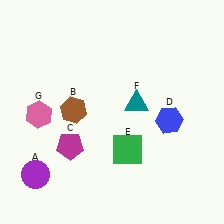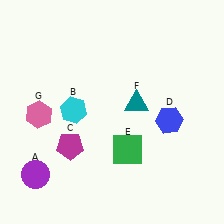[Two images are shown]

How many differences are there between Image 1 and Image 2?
There is 1 difference between the two images.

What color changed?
The hexagon (B) changed from brown in Image 1 to cyan in Image 2.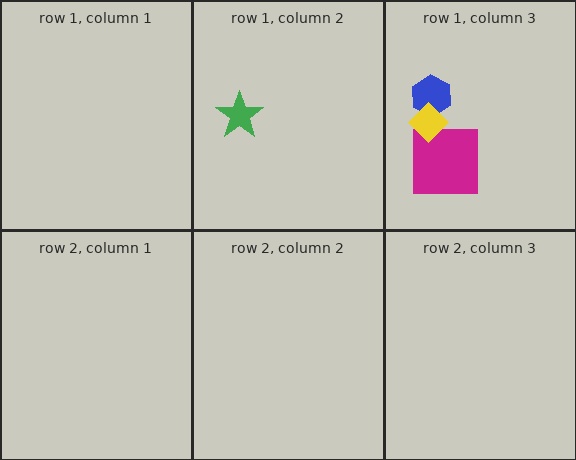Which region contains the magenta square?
The row 1, column 3 region.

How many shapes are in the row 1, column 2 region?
1.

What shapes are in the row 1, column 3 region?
The magenta square, the blue hexagon, the yellow diamond.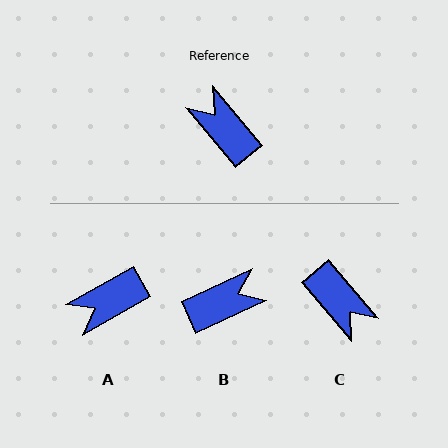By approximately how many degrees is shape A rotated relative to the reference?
Approximately 80 degrees counter-clockwise.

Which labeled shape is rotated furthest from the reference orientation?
C, about 179 degrees away.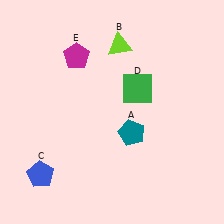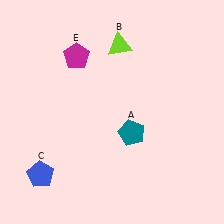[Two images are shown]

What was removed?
The green square (D) was removed in Image 2.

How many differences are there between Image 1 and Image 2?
There is 1 difference between the two images.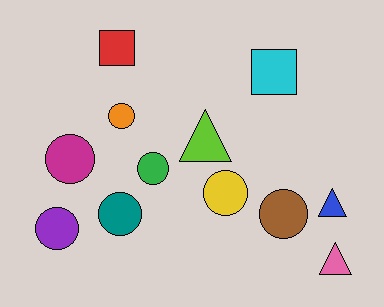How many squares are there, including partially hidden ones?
There are 2 squares.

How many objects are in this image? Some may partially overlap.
There are 12 objects.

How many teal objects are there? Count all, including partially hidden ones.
There is 1 teal object.